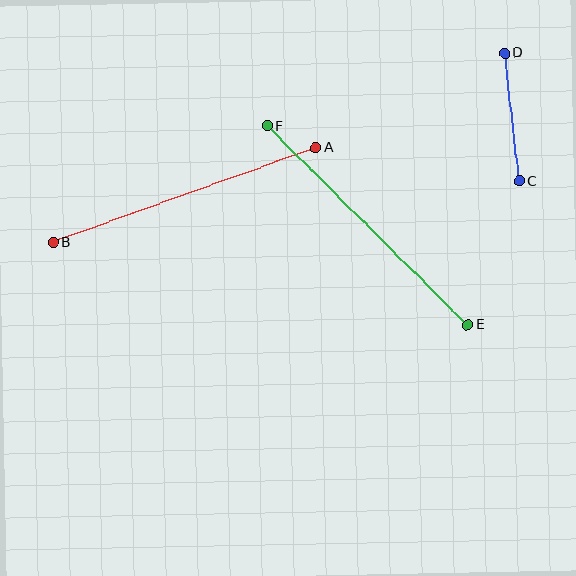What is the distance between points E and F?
The distance is approximately 282 pixels.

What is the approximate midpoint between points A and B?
The midpoint is at approximately (185, 195) pixels.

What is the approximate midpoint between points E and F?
The midpoint is at approximately (367, 225) pixels.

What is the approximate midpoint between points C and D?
The midpoint is at approximately (512, 117) pixels.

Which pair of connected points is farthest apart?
Points E and F are farthest apart.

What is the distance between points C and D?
The distance is approximately 129 pixels.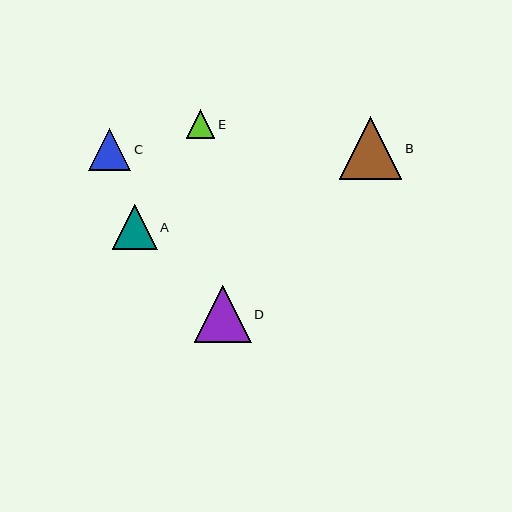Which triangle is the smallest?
Triangle E is the smallest with a size of approximately 28 pixels.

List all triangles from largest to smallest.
From largest to smallest: B, D, A, C, E.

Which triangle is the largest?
Triangle B is the largest with a size of approximately 63 pixels.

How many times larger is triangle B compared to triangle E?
Triangle B is approximately 2.2 times the size of triangle E.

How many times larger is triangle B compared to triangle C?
Triangle B is approximately 1.5 times the size of triangle C.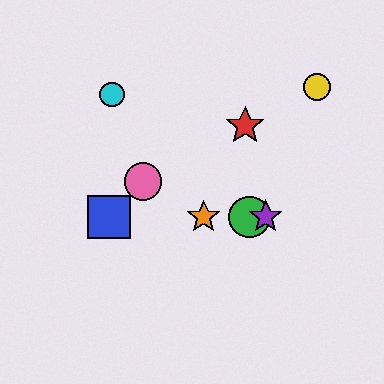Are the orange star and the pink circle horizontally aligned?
No, the orange star is at y≈217 and the pink circle is at y≈182.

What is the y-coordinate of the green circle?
The green circle is at y≈217.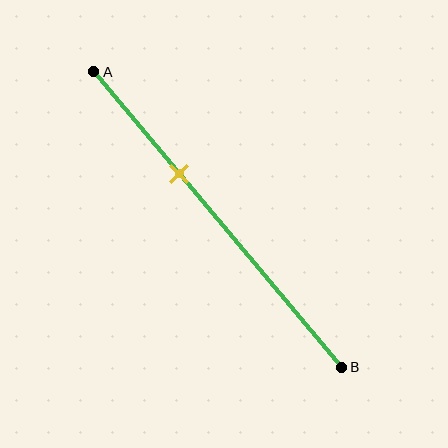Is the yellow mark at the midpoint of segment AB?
No, the mark is at about 35% from A, not at the 50% midpoint.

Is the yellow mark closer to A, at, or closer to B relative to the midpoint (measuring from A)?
The yellow mark is closer to point A than the midpoint of segment AB.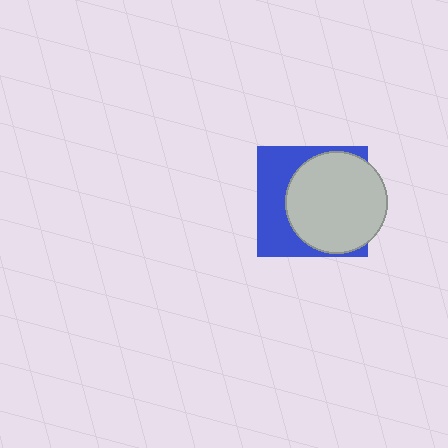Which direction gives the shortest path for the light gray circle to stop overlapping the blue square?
Moving right gives the shortest separation.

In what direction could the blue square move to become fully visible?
The blue square could move left. That would shift it out from behind the light gray circle entirely.